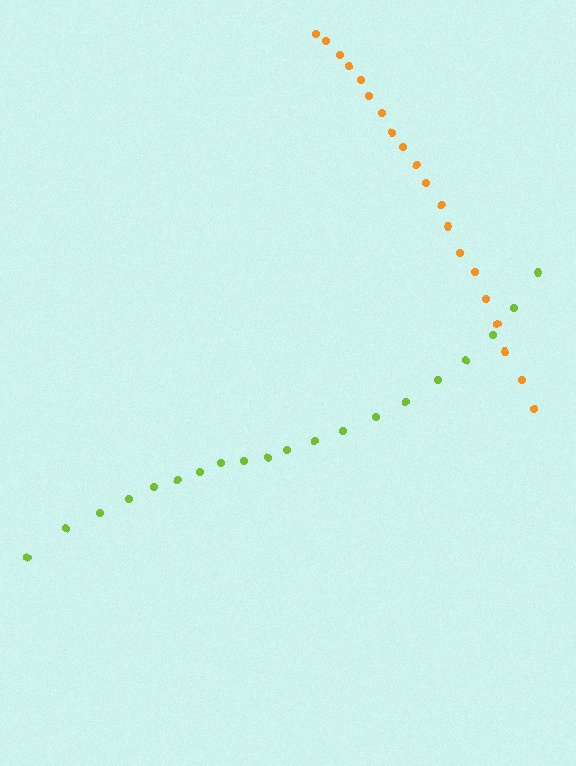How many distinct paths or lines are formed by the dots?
There are 2 distinct paths.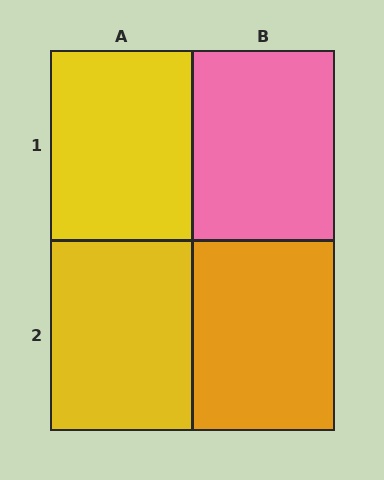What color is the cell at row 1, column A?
Yellow.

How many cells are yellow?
2 cells are yellow.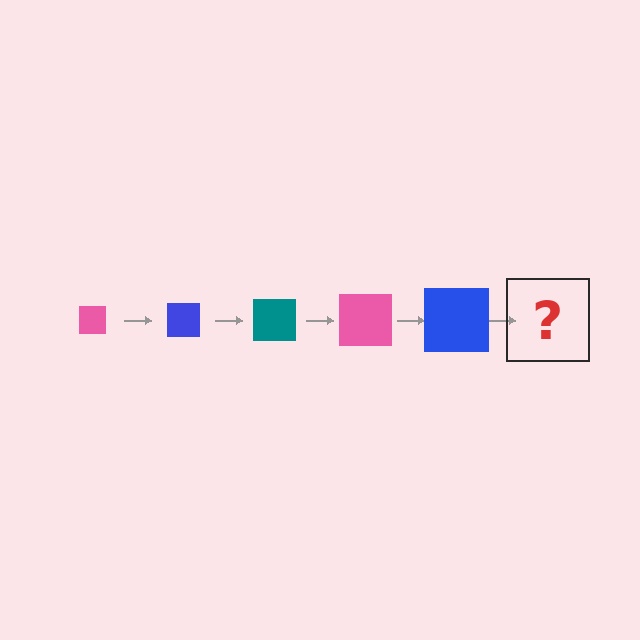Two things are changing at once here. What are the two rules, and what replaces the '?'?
The two rules are that the square grows larger each step and the color cycles through pink, blue, and teal. The '?' should be a teal square, larger than the previous one.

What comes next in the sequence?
The next element should be a teal square, larger than the previous one.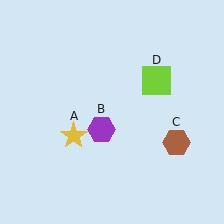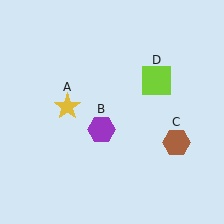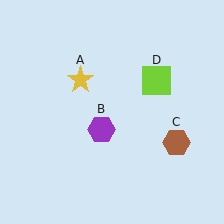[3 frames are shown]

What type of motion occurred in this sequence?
The yellow star (object A) rotated clockwise around the center of the scene.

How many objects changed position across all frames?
1 object changed position: yellow star (object A).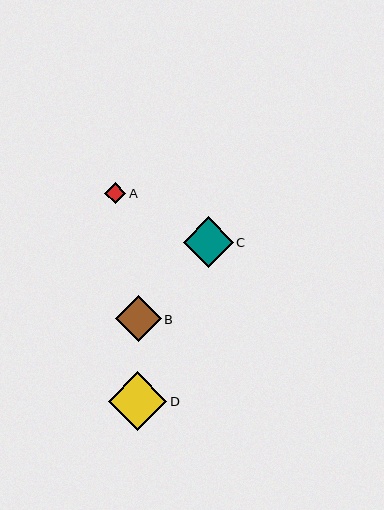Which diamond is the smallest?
Diamond A is the smallest with a size of approximately 21 pixels.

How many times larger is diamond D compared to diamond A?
Diamond D is approximately 2.8 times the size of diamond A.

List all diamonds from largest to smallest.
From largest to smallest: D, C, B, A.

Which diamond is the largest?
Diamond D is the largest with a size of approximately 58 pixels.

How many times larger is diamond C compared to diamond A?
Diamond C is approximately 2.4 times the size of diamond A.